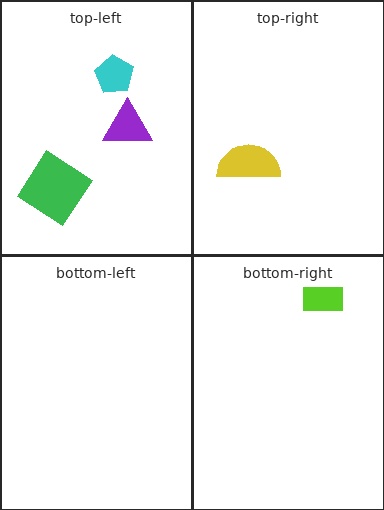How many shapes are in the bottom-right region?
1.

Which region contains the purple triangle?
The top-left region.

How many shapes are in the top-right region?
1.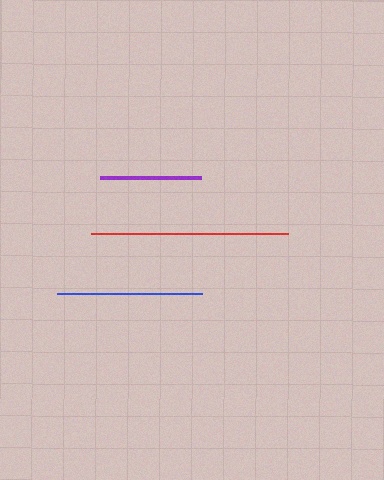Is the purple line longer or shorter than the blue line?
The blue line is longer than the purple line.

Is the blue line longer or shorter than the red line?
The red line is longer than the blue line.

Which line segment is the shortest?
The purple line is the shortest at approximately 102 pixels.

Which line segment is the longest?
The red line is the longest at approximately 197 pixels.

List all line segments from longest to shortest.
From longest to shortest: red, blue, purple.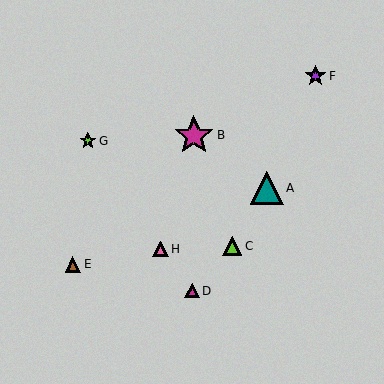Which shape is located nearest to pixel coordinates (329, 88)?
The purple star (labeled F) at (316, 76) is nearest to that location.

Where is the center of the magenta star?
The center of the magenta star is at (194, 135).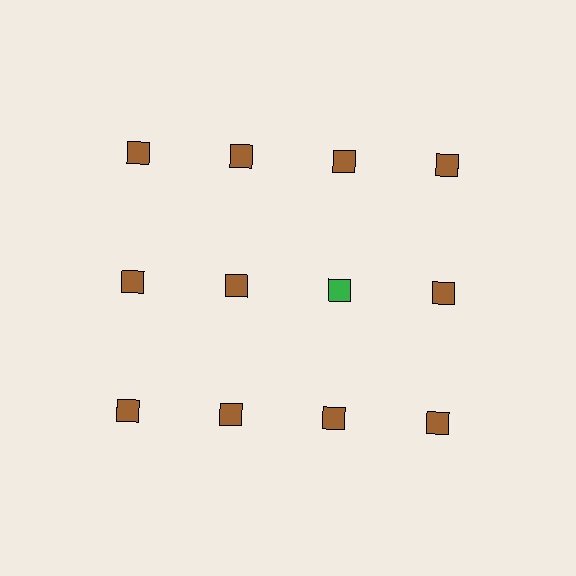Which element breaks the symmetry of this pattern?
The green square in the second row, center column breaks the symmetry. All other shapes are brown squares.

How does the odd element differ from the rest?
It has a different color: green instead of brown.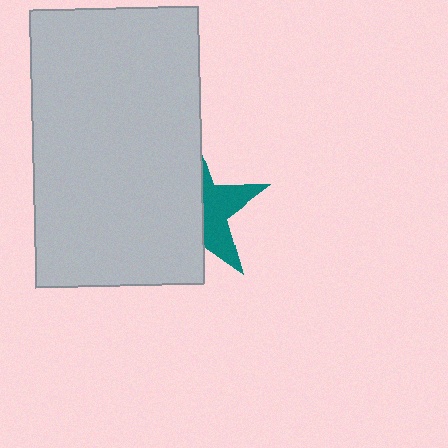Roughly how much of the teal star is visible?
A small part of it is visible (roughly 40%).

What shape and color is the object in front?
The object in front is a light gray rectangle.